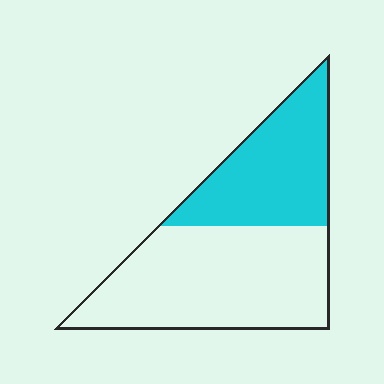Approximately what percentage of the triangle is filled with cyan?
Approximately 40%.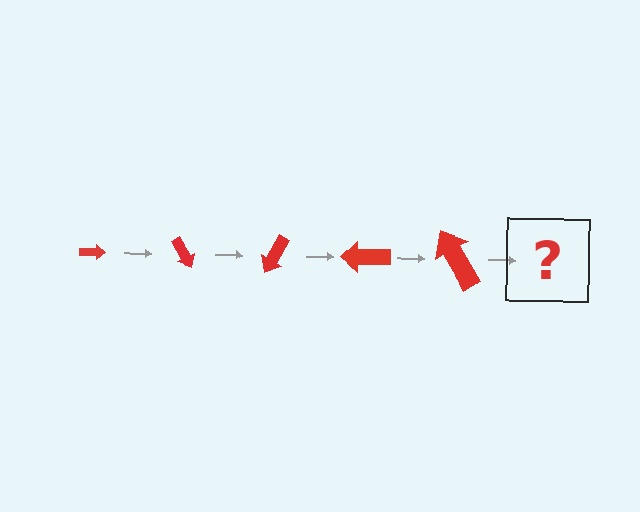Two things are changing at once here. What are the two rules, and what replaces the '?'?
The two rules are that the arrow grows larger each step and it rotates 60 degrees each step. The '?' should be an arrow, larger than the previous one and rotated 300 degrees from the start.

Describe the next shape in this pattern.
It should be an arrow, larger than the previous one and rotated 300 degrees from the start.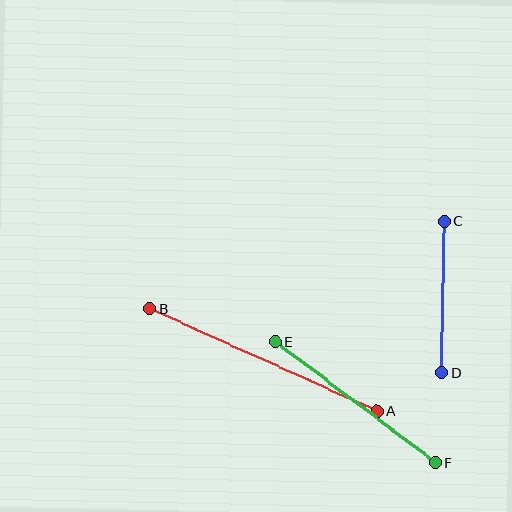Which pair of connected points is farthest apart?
Points A and B are farthest apart.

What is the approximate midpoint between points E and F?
The midpoint is at approximately (355, 402) pixels.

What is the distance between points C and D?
The distance is approximately 151 pixels.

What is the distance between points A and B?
The distance is approximately 249 pixels.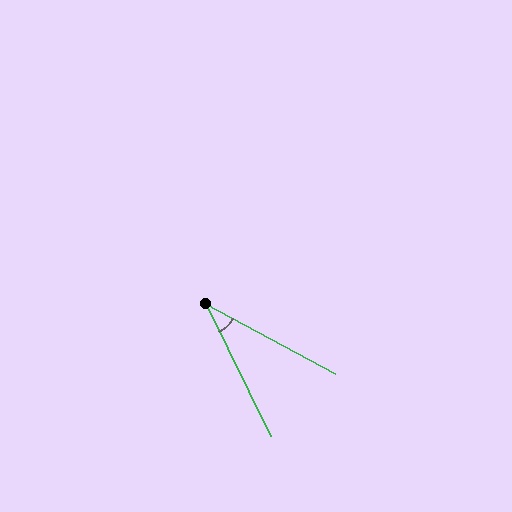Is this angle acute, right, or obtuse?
It is acute.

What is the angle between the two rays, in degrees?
Approximately 36 degrees.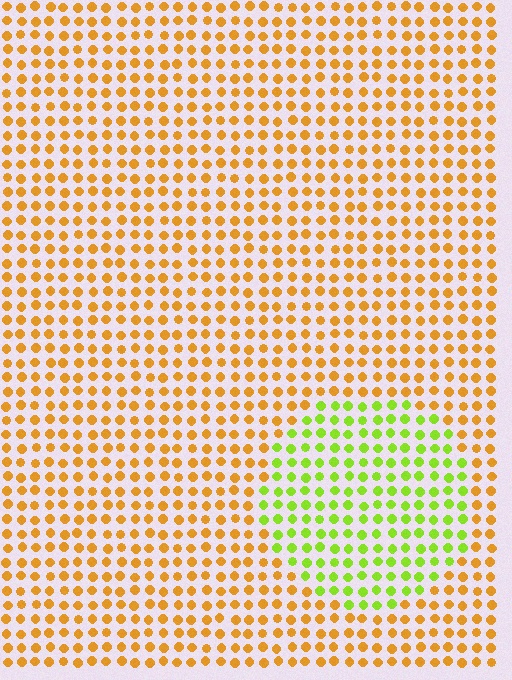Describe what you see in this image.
The image is filled with small orange elements in a uniform arrangement. A circle-shaped region is visible where the elements are tinted to a slightly different hue, forming a subtle color boundary.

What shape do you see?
I see a circle.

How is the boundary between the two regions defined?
The boundary is defined purely by a slight shift in hue (about 53 degrees). Spacing, size, and orientation are identical on both sides.